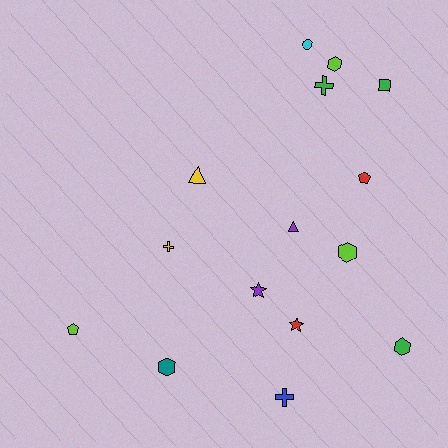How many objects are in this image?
There are 15 objects.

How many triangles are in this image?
There are 2 triangles.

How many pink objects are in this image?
There are no pink objects.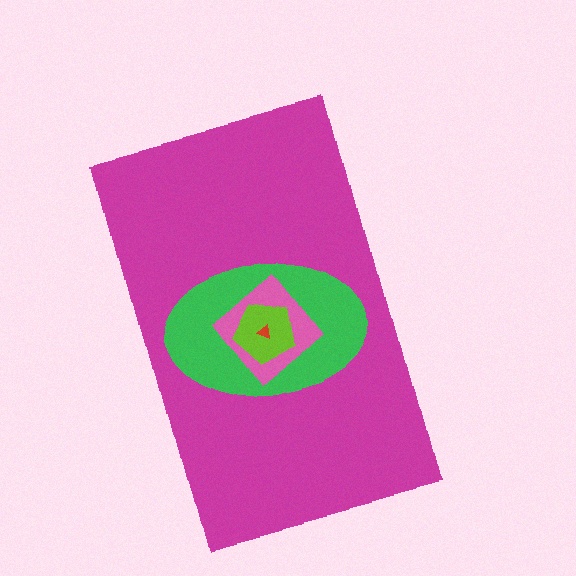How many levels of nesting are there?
5.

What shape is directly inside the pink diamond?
The lime pentagon.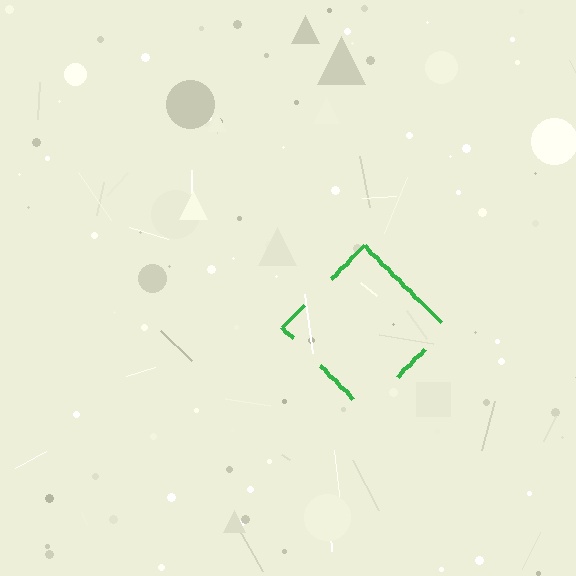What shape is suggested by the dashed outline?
The dashed outline suggests a diamond.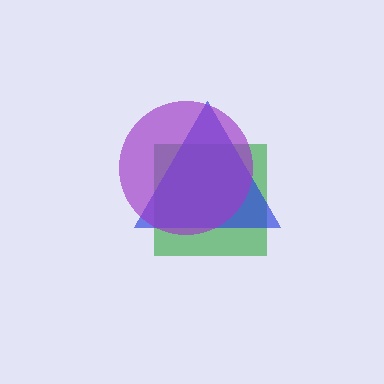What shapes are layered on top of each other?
The layered shapes are: a green square, a blue triangle, a purple circle.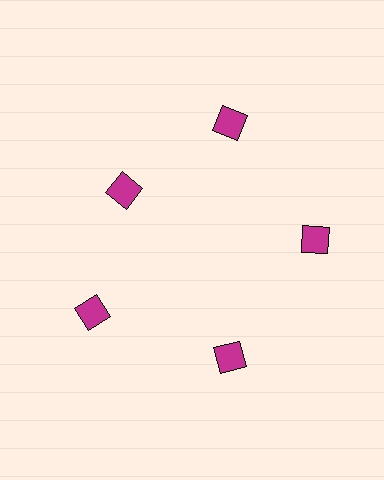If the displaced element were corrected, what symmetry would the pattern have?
It would have 5-fold rotational symmetry — the pattern would map onto itself every 72 degrees.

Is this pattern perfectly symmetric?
No. The 5 magenta diamonds are arranged in a ring, but one element near the 10 o'clock position is pulled inward toward the center, breaking the 5-fold rotational symmetry.